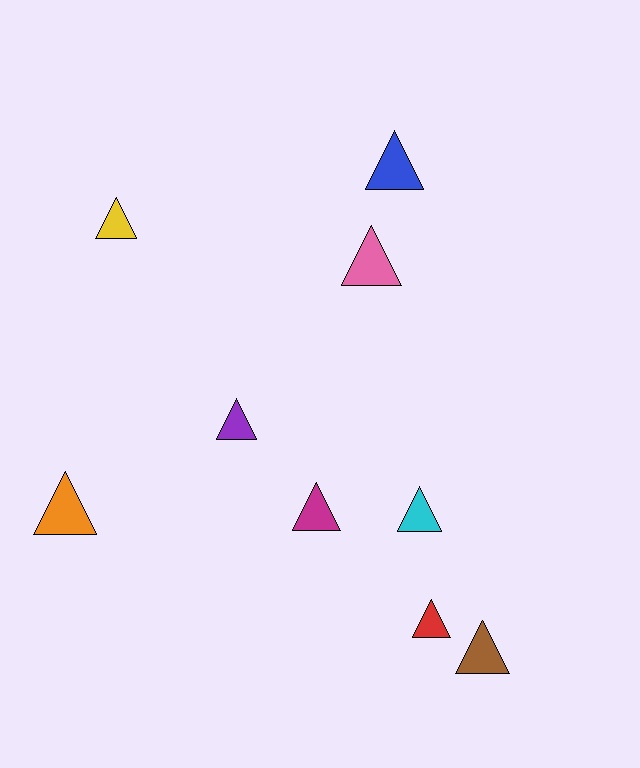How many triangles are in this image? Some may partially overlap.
There are 9 triangles.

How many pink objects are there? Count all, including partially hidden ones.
There is 1 pink object.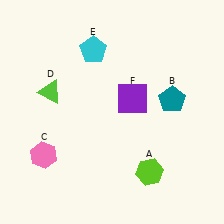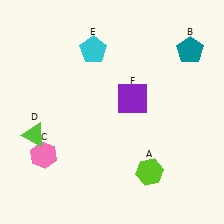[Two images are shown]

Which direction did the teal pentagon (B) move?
The teal pentagon (B) moved up.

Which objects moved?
The objects that moved are: the teal pentagon (B), the lime triangle (D).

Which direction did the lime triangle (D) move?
The lime triangle (D) moved down.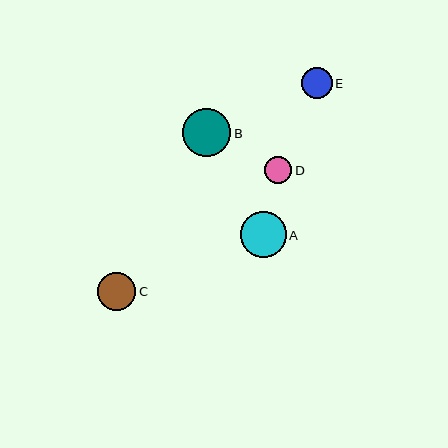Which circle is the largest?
Circle B is the largest with a size of approximately 48 pixels.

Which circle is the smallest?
Circle D is the smallest with a size of approximately 27 pixels.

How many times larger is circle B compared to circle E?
Circle B is approximately 1.6 times the size of circle E.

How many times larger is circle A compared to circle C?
Circle A is approximately 1.2 times the size of circle C.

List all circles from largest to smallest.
From largest to smallest: B, A, C, E, D.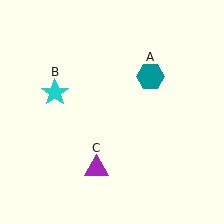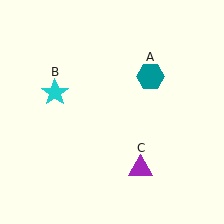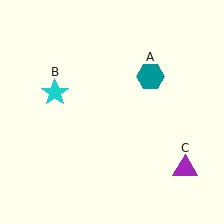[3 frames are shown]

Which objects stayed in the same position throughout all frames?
Teal hexagon (object A) and cyan star (object B) remained stationary.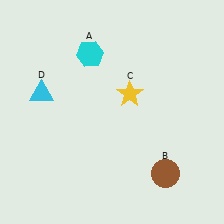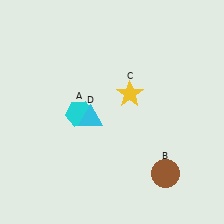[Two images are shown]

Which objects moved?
The objects that moved are: the cyan hexagon (A), the cyan triangle (D).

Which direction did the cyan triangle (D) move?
The cyan triangle (D) moved right.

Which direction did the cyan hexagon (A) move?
The cyan hexagon (A) moved down.